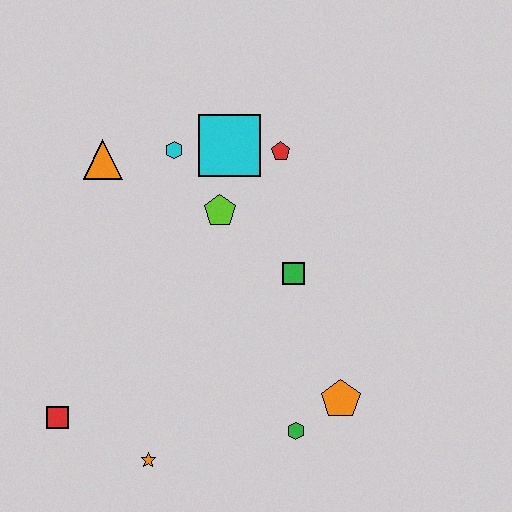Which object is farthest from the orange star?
The red pentagon is farthest from the orange star.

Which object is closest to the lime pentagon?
The cyan square is closest to the lime pentagon.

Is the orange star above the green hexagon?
No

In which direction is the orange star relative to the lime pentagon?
The orange star is below the lime pentagon.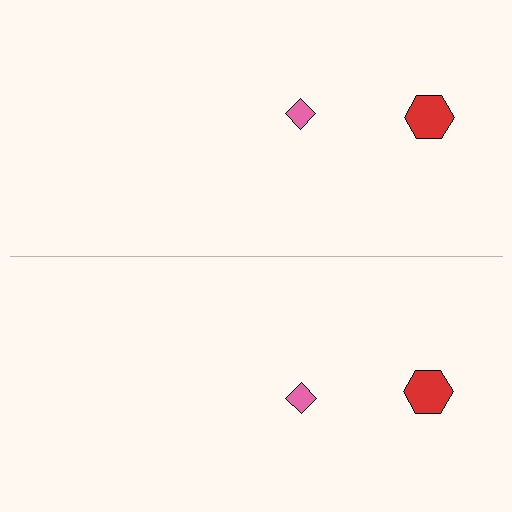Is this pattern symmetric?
Yes, this pattern has bilateral (reflection) symmetry.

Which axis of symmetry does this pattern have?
The pattern has a horizontal axis of symmetry running through the center of the image.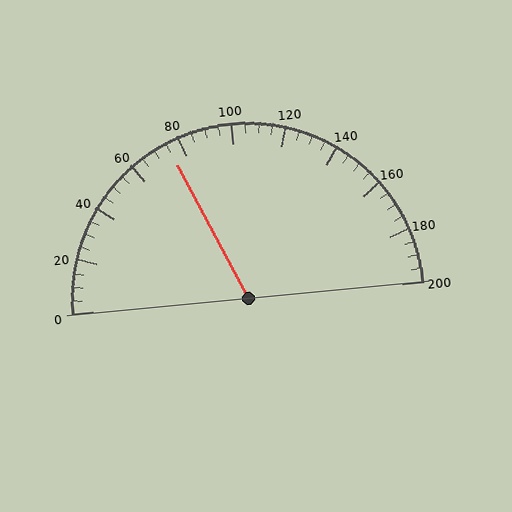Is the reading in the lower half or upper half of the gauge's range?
The reading is in the lower half of the range (0 to 200).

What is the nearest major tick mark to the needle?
The nearest major tick mark is 80.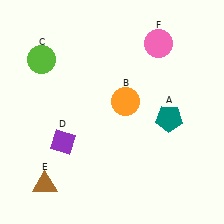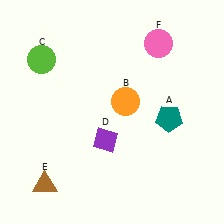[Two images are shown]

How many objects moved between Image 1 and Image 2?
1 object moved between the two images.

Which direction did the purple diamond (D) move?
The purple diamond (D) moved right.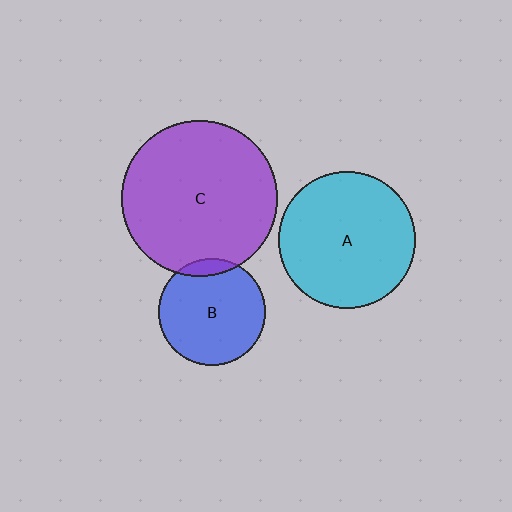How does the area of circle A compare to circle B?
Approximately 1.6 times.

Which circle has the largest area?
Circle C (purple).